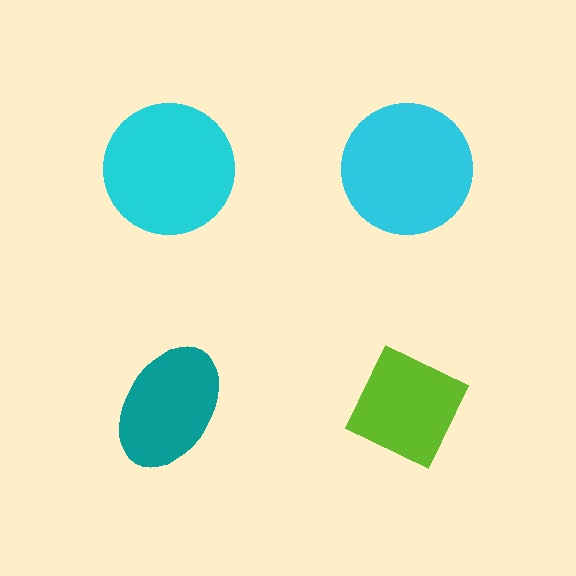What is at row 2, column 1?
A teal ellipse.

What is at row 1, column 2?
A cyan circle.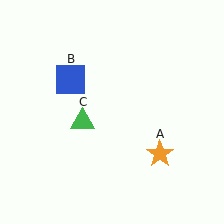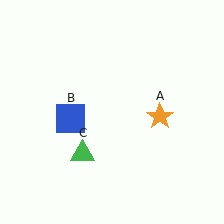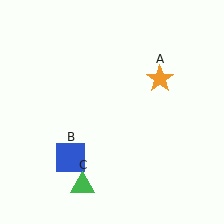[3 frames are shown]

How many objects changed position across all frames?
3 objects changed position: orange star (object A), blue square (object B), green triangle (object C).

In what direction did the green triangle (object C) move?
The green triangle (object C) moved down.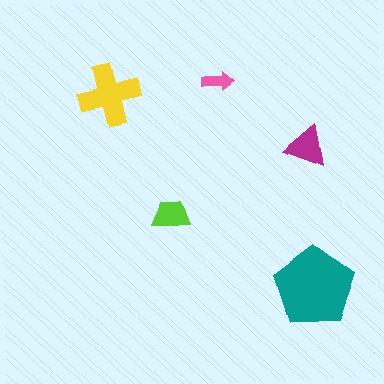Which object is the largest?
The teal pentagon.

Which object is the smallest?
The pink arrow.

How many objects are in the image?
There are 5 objects in the image.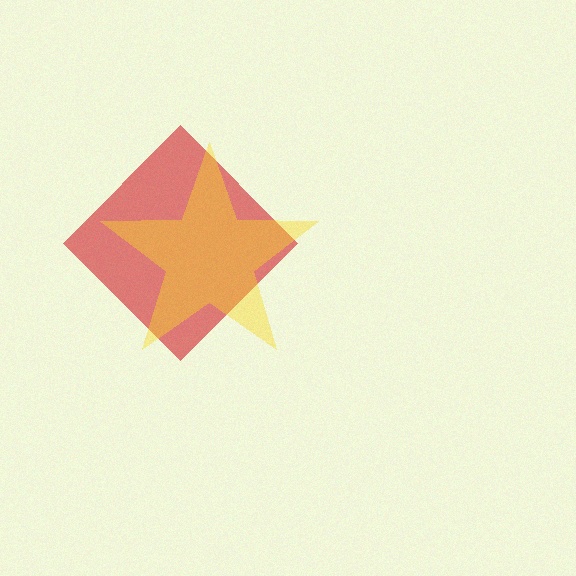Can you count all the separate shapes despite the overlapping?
Yes, there are 2 separate shapes.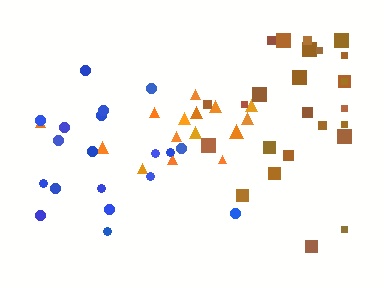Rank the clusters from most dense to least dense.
brown, orange, blue.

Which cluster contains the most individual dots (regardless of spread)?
Brown (25).